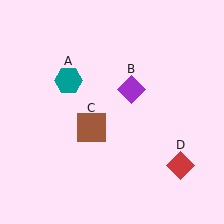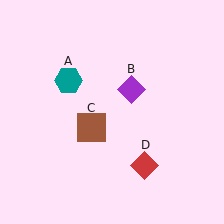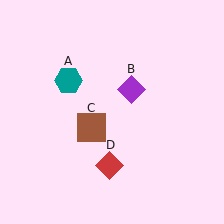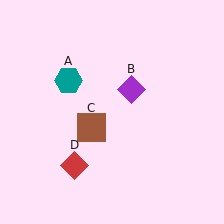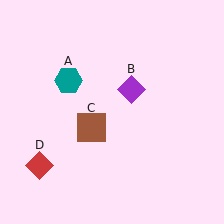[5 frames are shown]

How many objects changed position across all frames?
1 object changed position: red diamond (object D).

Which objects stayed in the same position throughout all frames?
Teal hexagon (object A) and purple diamond (object B) and brown square (object C) remained stationary.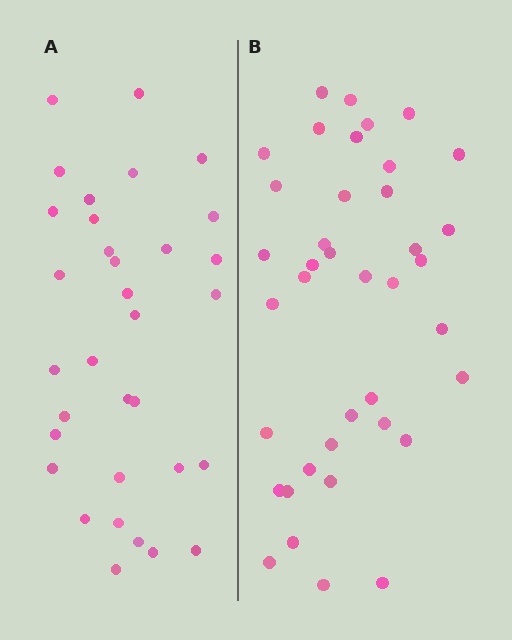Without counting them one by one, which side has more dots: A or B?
Region B (the right region) has more dots.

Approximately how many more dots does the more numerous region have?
Region B has about 6 more dots than region A.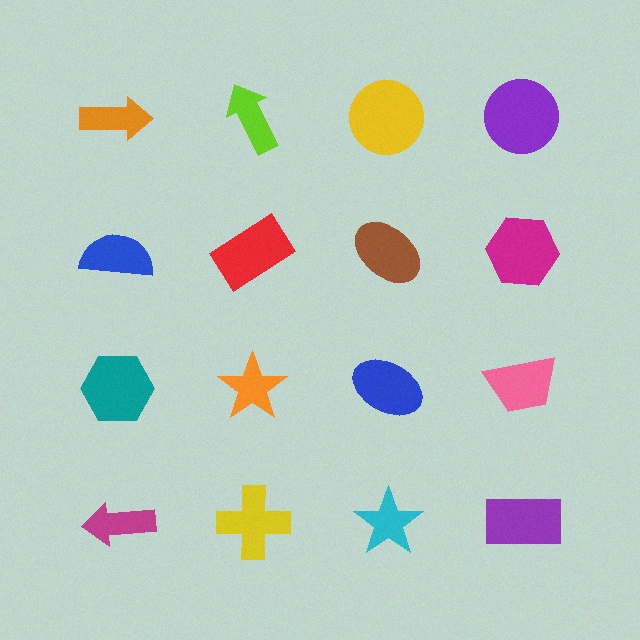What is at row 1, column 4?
A purple circle.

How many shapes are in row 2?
4 shapes.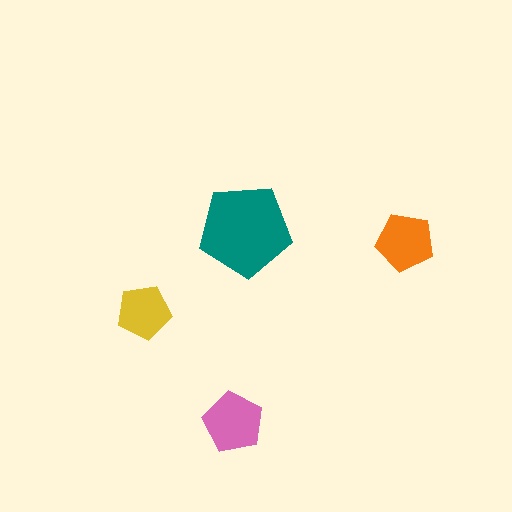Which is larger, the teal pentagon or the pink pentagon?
The teal one.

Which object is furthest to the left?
The yellow pentagon is leftmost.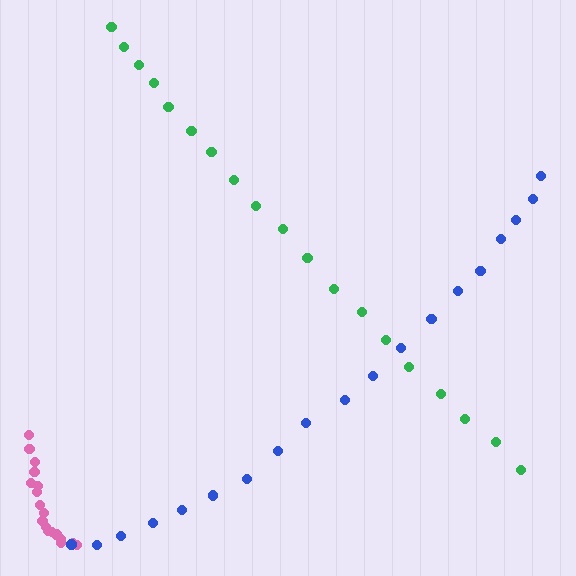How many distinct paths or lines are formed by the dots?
There are 3 distinct paths.